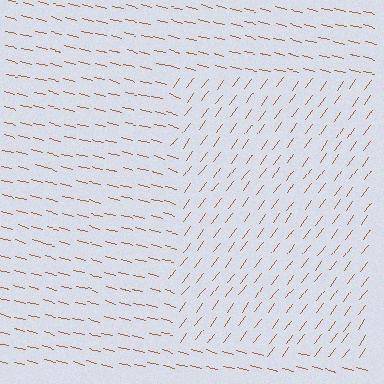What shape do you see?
I see a rectangle.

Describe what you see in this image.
The image is filled with small brown line segments. A rectangle region in the image has lines oriented differently from the surrounding lines, creating a visible texture boundary.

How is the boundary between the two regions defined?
The boundary is defined purely by a change in line orientation (approximately 68 degrees difference). All lines are the same color and thickness.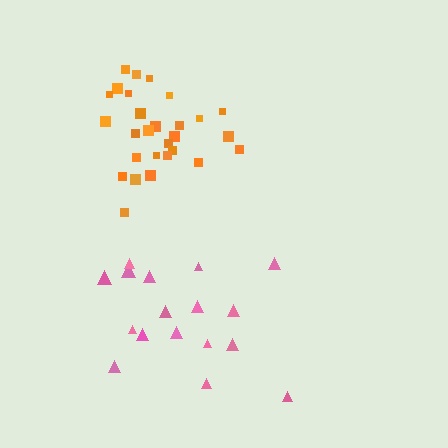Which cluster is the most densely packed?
Orange.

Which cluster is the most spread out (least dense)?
Pink.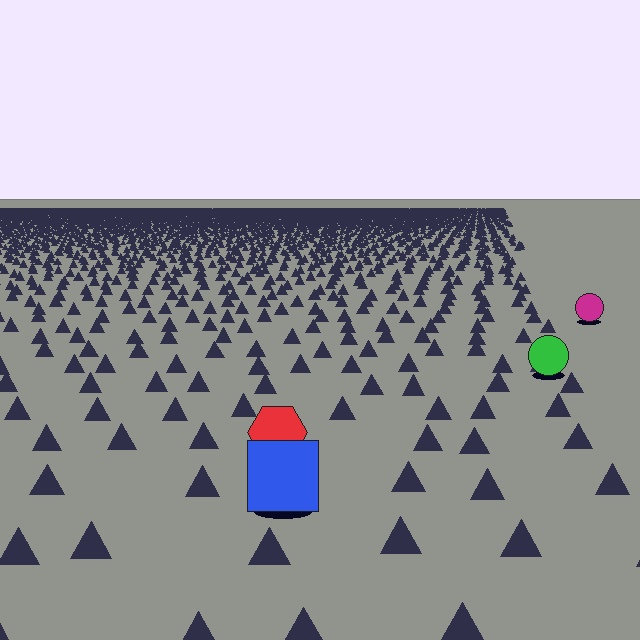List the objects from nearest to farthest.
From nearest to farthest: the blue square, the red hexagon, the green circle, the magenta circle.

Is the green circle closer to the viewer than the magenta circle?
Yes. The green circle is closer — you can tell from the texture gradient: the ground texture is coarser near it.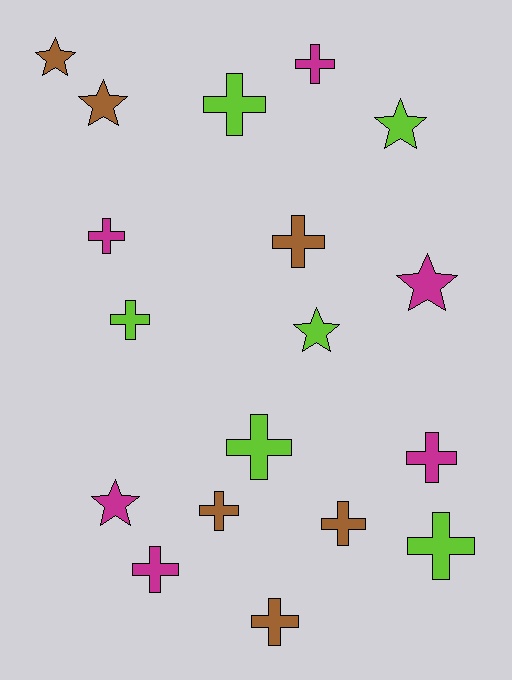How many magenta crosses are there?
There are 4 magenta crosses.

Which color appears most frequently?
Lime, with 6 objects.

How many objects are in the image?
There are 18 objects.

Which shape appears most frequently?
Cross, with 12 objects.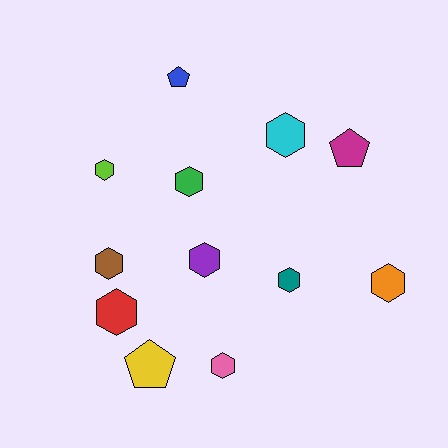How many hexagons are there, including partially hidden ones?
There are 9 hexagons.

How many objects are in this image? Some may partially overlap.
There are 12 objects.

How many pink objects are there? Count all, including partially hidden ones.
There is 1 pink object.